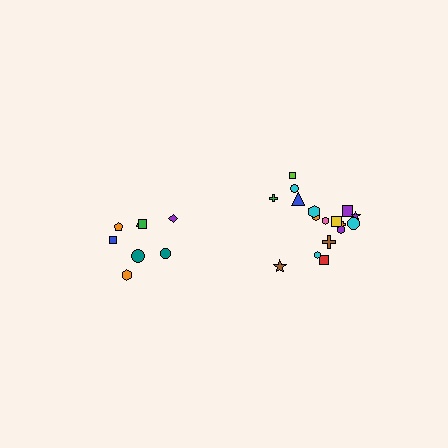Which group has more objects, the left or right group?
The right group.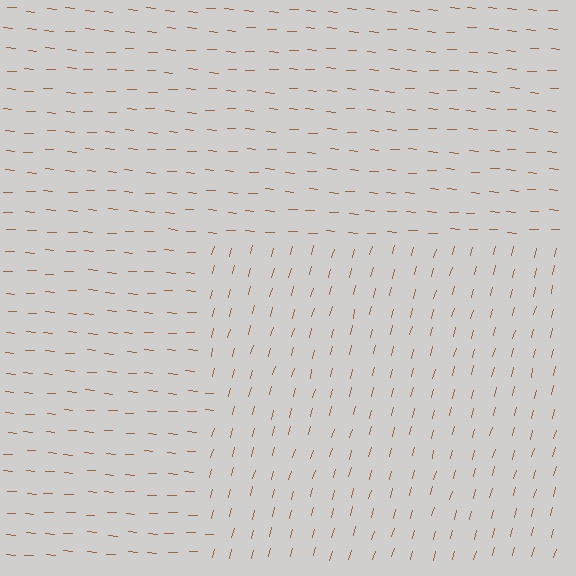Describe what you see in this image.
The image is filled with small brown line segments. A rectangle region in the image has lines oriented differently from the surrounding lines, creating a visible texture boundary.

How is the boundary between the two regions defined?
The boundary is defined purely by a change in line orientation (approximately 79 degrees difference). All lines are the same color and thickness.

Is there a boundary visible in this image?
Yes, there is a texture boundary formed by a change in line orientation.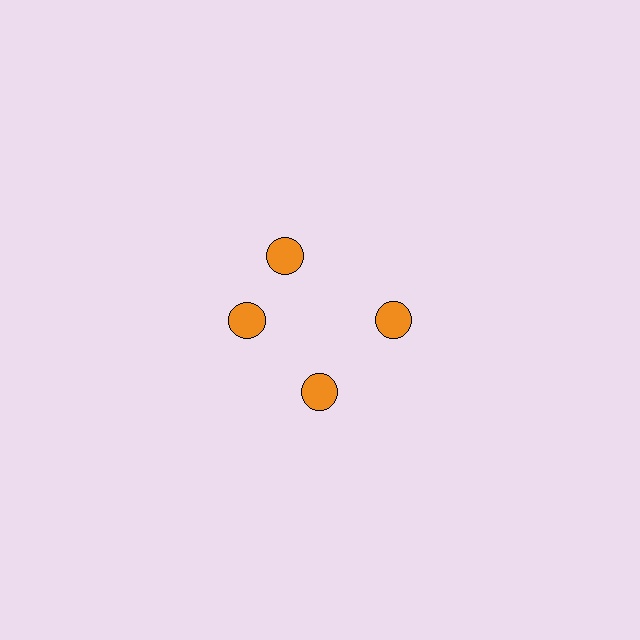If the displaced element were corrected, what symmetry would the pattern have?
It would have 4-fold rotational symmetry — the pattern would map onto itself every 90 degrees.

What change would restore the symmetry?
The symmetry would be restored by rotating it back into even spacing with its neighbors so that all 4 circles sit at equal angles and equal distance from the center.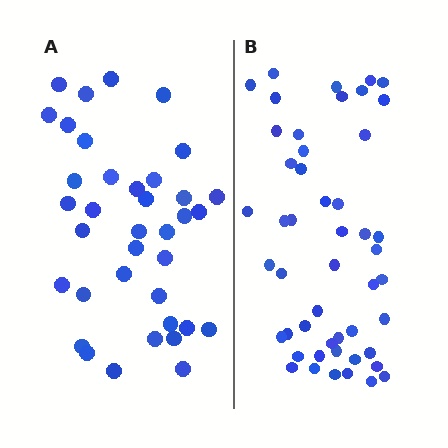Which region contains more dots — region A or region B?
Region B (the right region) has more dots.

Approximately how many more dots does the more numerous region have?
Region B has roughly 12 or so more dots than region A.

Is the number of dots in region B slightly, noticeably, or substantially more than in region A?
Region B has noticeably more, but not dramatically so. The ratio is roughly 1.3 to 1.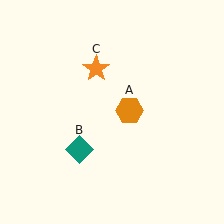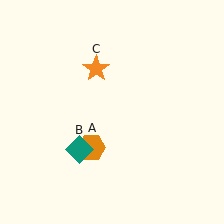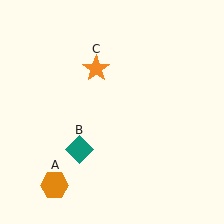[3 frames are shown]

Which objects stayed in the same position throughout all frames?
Teal diamond (object B) and orange star (object C) remained stationary.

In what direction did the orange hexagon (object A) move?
The orange hexagon (object A) moved down and to the left.